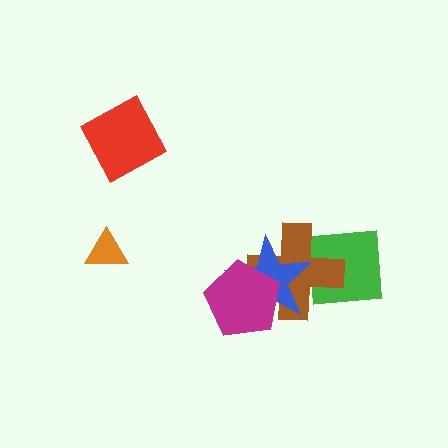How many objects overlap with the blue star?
3 objects overlap with the blue star.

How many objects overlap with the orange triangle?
0 objects overlap with the orange triangle.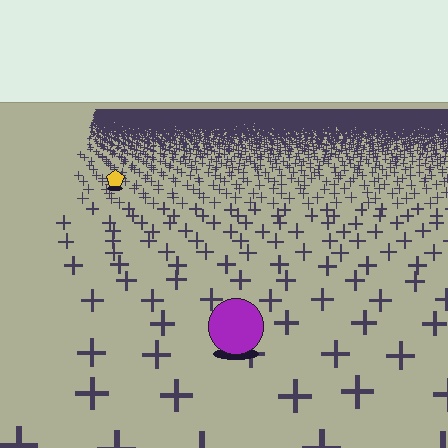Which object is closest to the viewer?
The purple circle is closest. The texture marks near it are larger and more spread out.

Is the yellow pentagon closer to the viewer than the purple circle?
No. The purple circle is closer — you can tell from the texture gradient: the ground texture is coarser near it.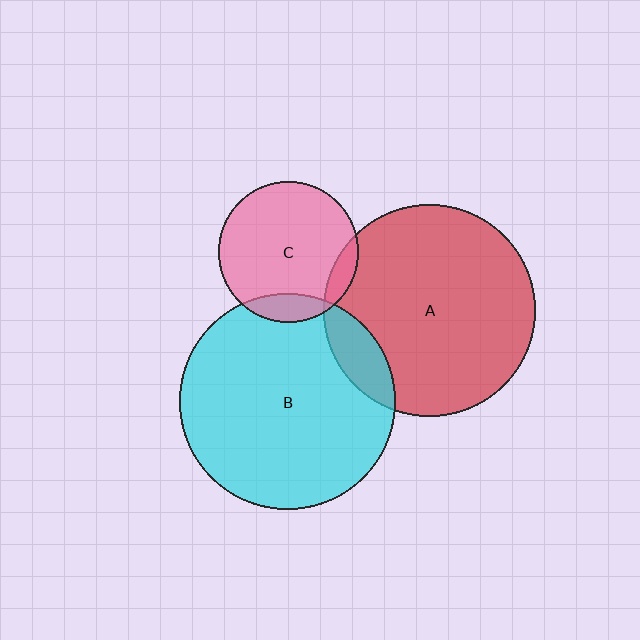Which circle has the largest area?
Circle B (cyan).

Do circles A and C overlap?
Yes.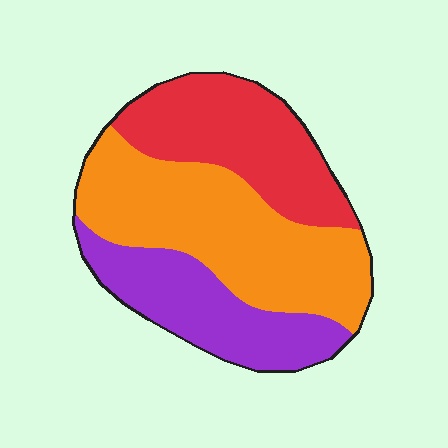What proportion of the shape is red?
Red takes up about one third (1/3) of the shape.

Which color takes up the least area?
Purple, at roughly 25%.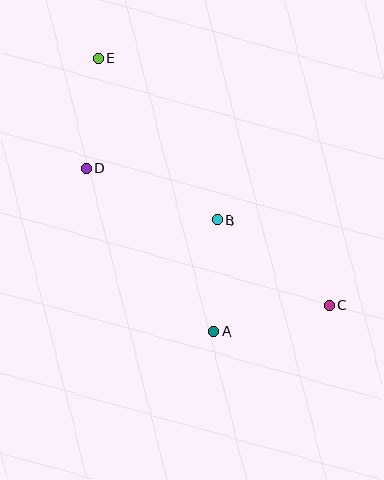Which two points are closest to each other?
Points D and E are closest to each other.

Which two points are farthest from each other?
Points C and E are farthest from each other.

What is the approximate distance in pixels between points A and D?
The distance between A and D is approximately 207 pixels.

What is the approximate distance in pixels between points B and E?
The distance between B and E is approximately 201 pixels.